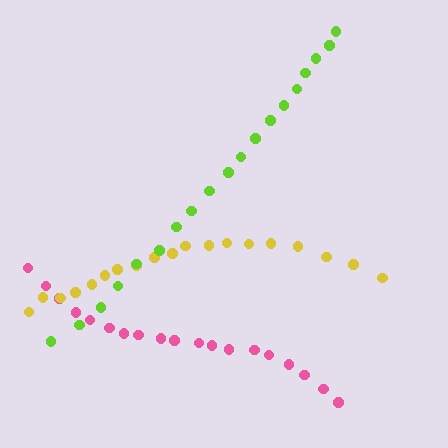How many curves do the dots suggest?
There are 3 distinct paths.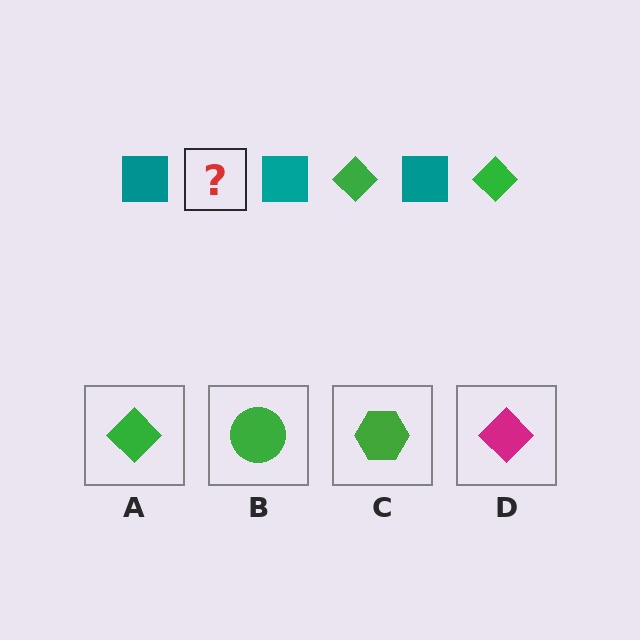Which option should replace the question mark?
Option A.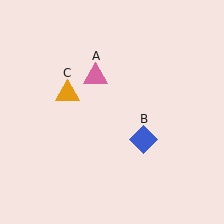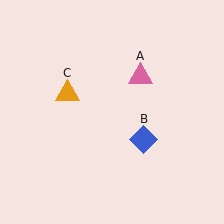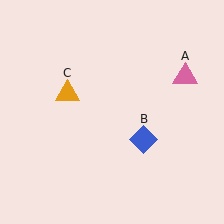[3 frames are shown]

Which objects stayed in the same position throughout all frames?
Blue diamond (object B) and orange triangle (object C) remained stationary.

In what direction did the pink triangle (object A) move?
The pink triangle (object A) moved right.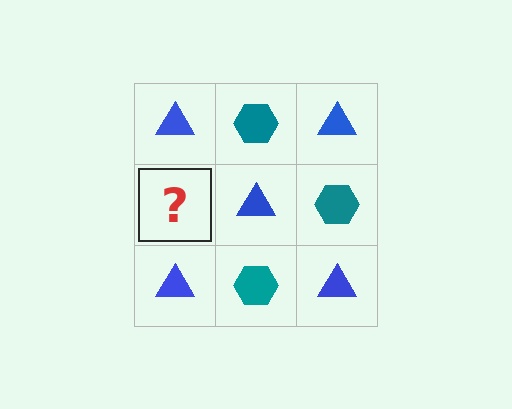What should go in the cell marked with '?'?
The missing cell should contain a teal hexagon.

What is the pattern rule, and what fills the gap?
The rule is that it alternates blue triangle and teal hexagon in a checkerboard pattern. The gap should be filled with a teal hexagon.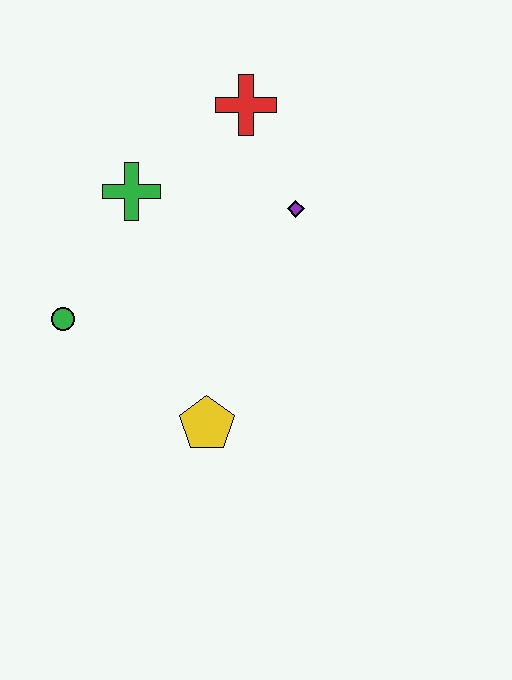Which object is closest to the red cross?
The purple diamond is closest to the red cross.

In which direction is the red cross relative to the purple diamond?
The red cross is above the purple diamond.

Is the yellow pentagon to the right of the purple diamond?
No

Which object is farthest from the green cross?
The yellow pentagon is farthest from the green cross.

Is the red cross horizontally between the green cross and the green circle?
No